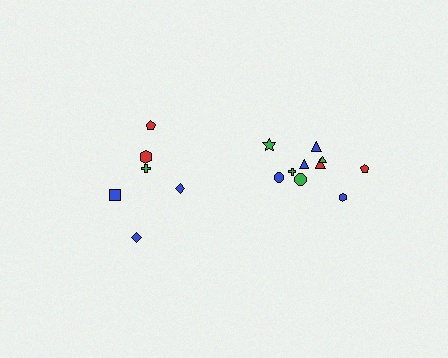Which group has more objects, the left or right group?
The right group.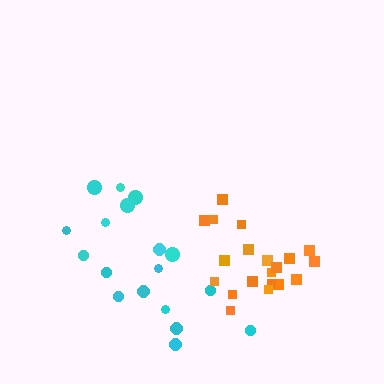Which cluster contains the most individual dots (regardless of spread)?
Orange (20).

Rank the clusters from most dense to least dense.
orange, cyan.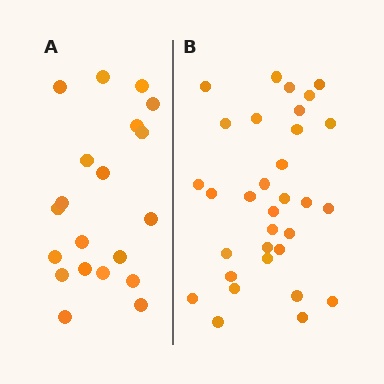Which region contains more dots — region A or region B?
Region B (the right region) has more dots.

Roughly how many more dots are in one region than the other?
Region B has roughly 12 or so more dots than region A.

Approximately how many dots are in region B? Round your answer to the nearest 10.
About 30 dots. (The exact count is 32, which rounds to 30.)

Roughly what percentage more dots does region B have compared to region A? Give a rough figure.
About 60% more.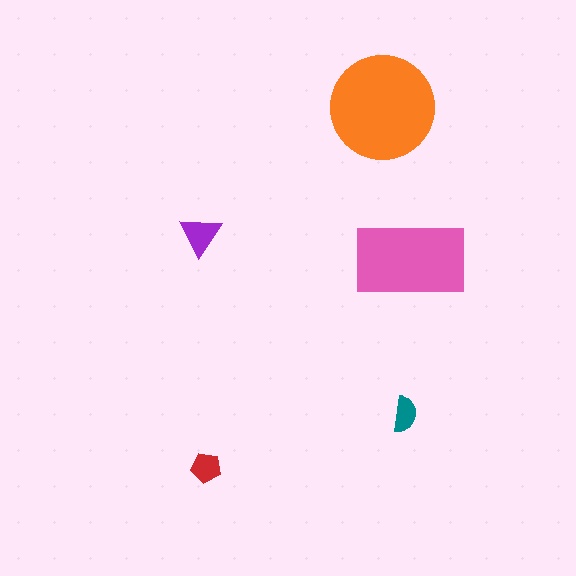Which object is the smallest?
The teal semicircle.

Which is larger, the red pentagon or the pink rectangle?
The pink rectangle.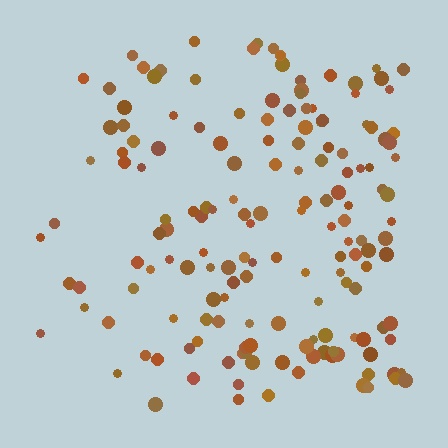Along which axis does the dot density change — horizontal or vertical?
Horizontal.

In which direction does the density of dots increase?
From left to right, with the right side densest.